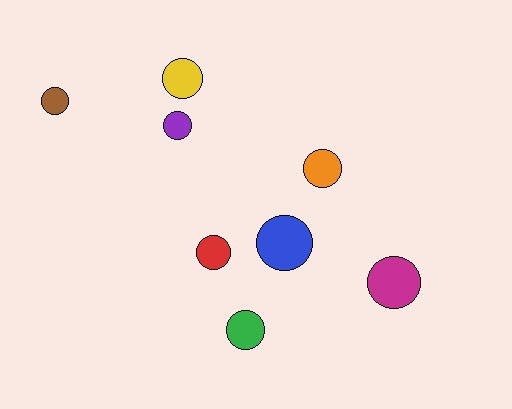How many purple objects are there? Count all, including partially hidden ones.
There is 1 purple object.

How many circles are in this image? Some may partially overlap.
There are 8 circles.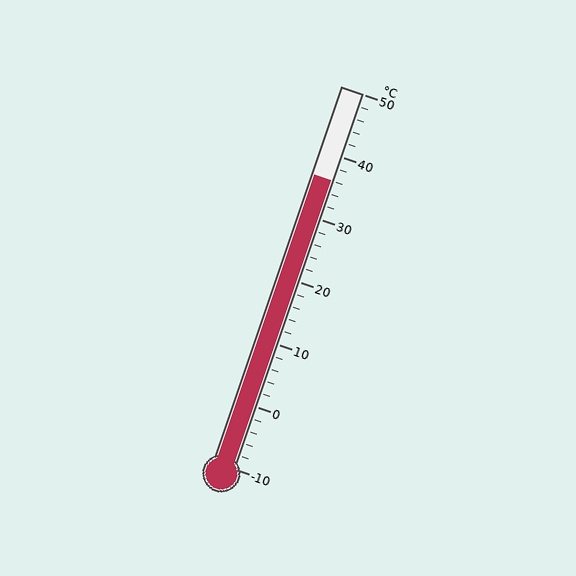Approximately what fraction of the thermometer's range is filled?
The thermometer is filled to approximately 75% of its range.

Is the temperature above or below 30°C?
The temperature is above 30°C.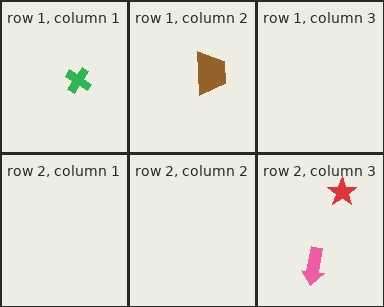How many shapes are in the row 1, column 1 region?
1.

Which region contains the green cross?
The row 1, column 1 region.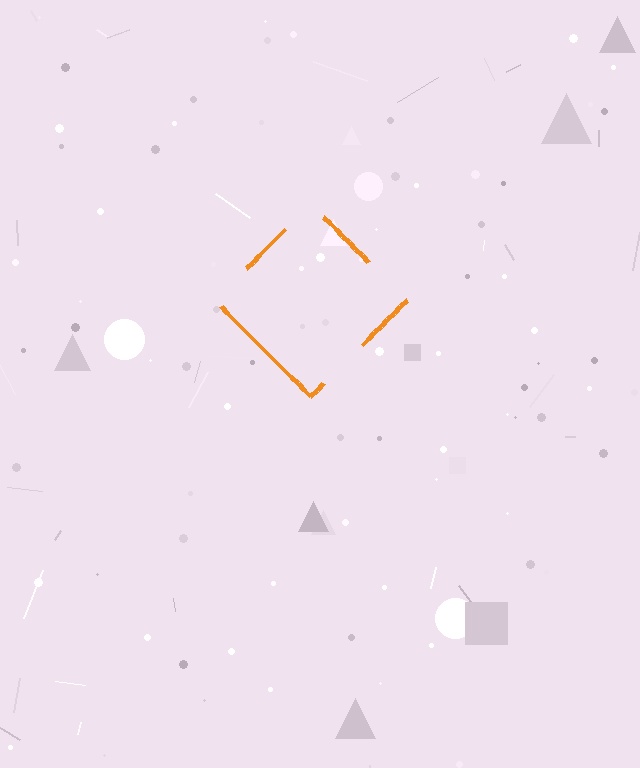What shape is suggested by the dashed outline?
The dashed outline suggests a diamond.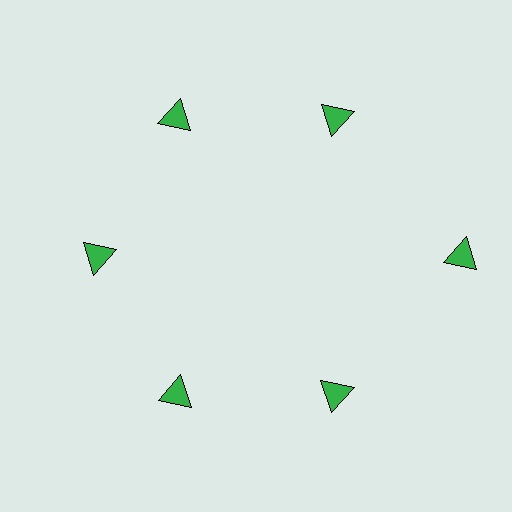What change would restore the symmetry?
The symmetry would be restored by moving it inward, back onto the ring so that all 6 triangles sit at equal angles and equal distance from the center.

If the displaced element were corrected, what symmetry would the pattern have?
It would have 6-fold rotational symmetry — the pattern would map onto itself every 60 degrees.